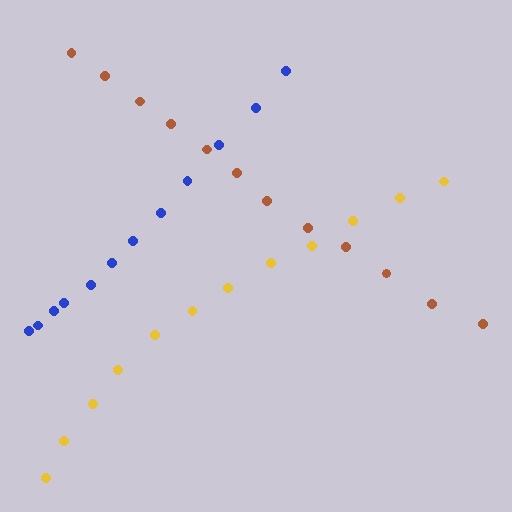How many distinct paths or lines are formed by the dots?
There are 3 distinct paths.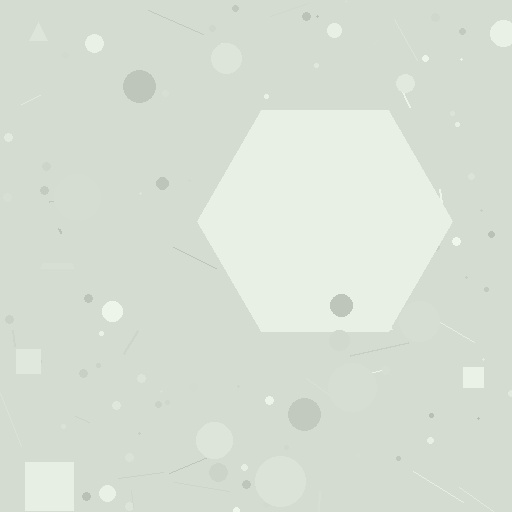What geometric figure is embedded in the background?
A hexagon is embedded in the background.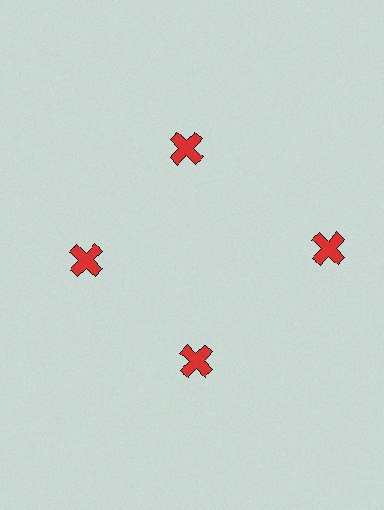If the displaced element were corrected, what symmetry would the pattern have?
It would have 4-fold rotational symmetry — the pattern would map onto itself every 90 degrees.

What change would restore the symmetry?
The symmetry would be restored by moving it inward, back onto the ring so that all 4 crosses sit at equal angles and equal distance from the center.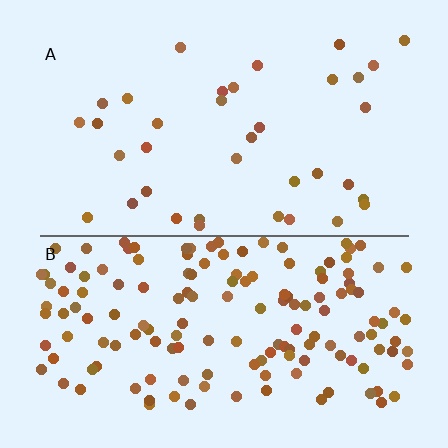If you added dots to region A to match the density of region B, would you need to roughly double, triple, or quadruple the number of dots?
Approximately quadruple.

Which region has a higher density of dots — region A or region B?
B (the bottom).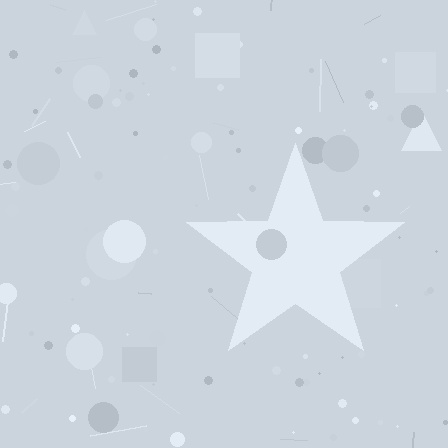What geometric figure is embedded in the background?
A star is embedded in the background.